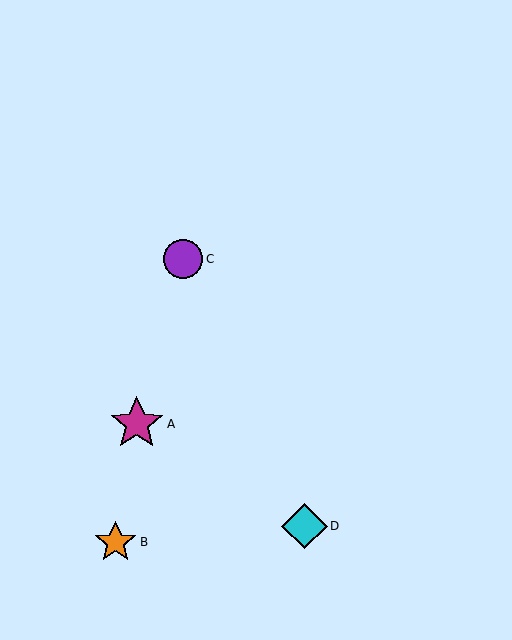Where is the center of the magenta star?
The center of the magenta star is at (137, 424).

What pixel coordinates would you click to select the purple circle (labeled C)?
Click at (183, 259) to select the purple circle C.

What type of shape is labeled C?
Shape C is a purple circle.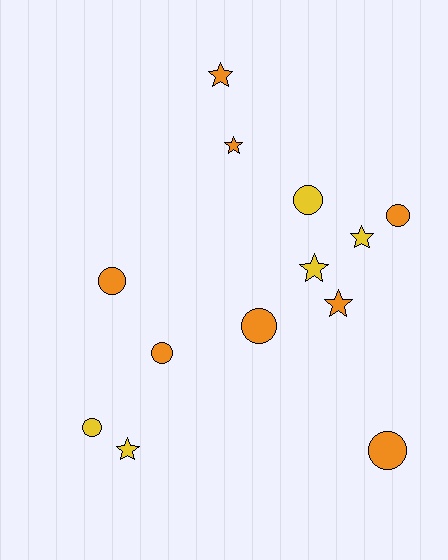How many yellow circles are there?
There are 2 yellow circles.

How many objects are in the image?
There are 13 objects.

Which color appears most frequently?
Orange, with 8 objects.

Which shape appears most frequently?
Circle, with 7 objects.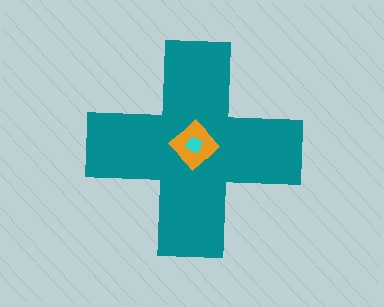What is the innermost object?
The cyan square.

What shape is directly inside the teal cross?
The orange diamond.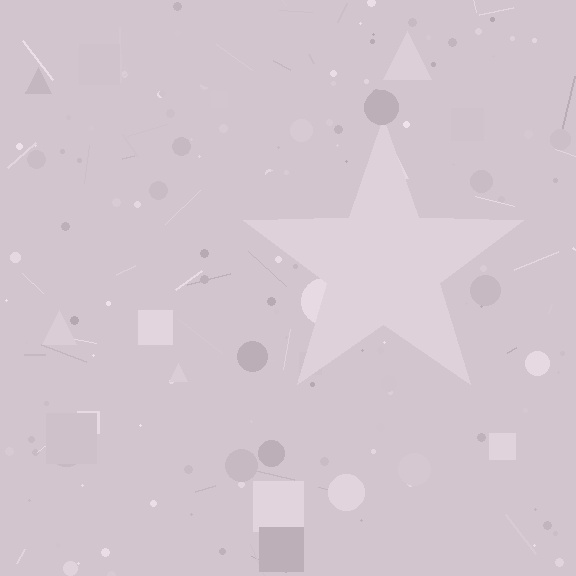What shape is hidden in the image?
A star is hidden in the image.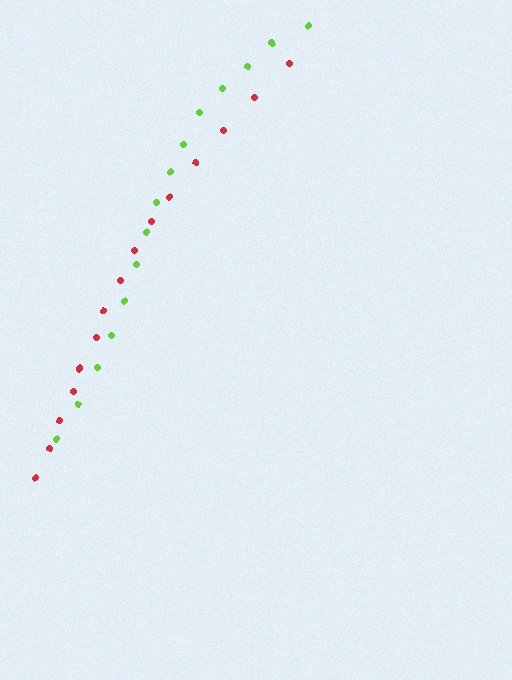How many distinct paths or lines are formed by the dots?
There are 2 distinct paths.